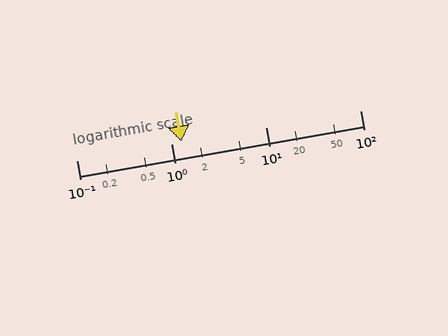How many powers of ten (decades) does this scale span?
The scale spans 3 decades, from 0.1 to 100.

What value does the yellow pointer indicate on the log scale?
The pointer indicates approximately 1.3.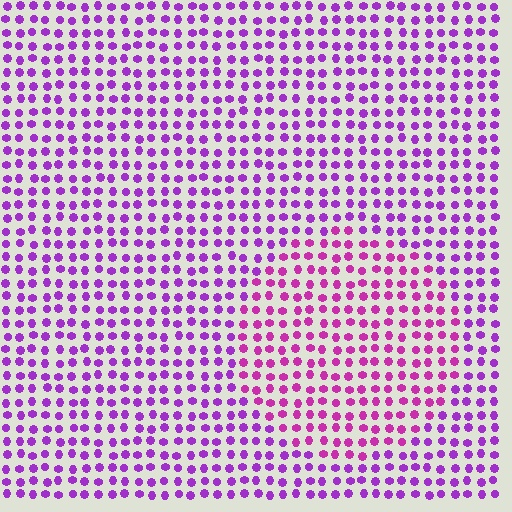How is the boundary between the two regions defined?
The boundary is defined purely by a slight shift in hue (about 27 degrees). Spacing, size, and orientation are identical on both sides.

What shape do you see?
I see a circle.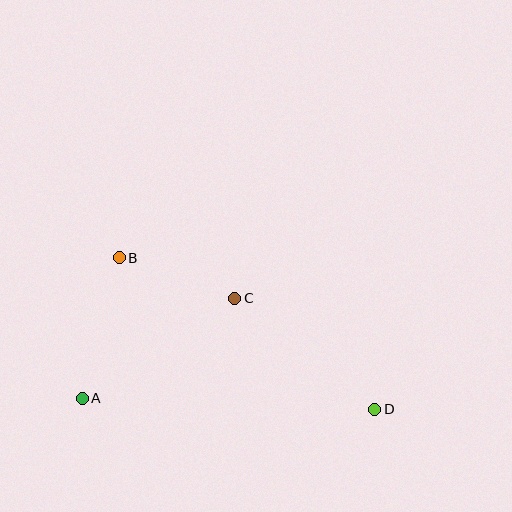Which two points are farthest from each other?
Points B and D are farthest from each other.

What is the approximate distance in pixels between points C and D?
The distance between C and D is approximately 179 pixels.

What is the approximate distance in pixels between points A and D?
The distance between A and D is approximately 293 pixels.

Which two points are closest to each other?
Points B and C are closest to each other.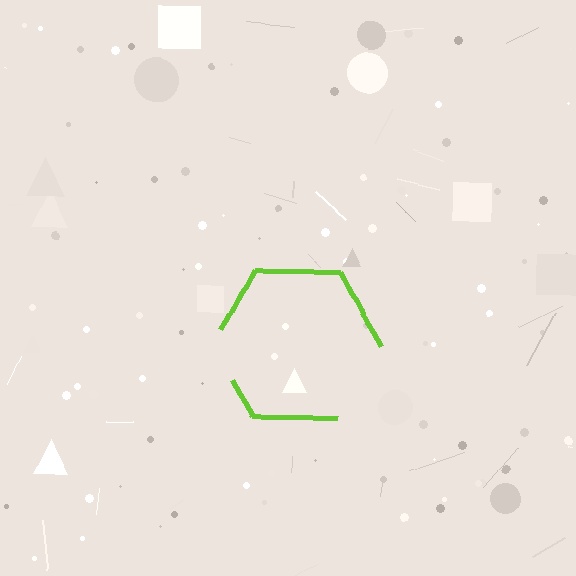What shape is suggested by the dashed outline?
The dashed outline suggests a hexagon.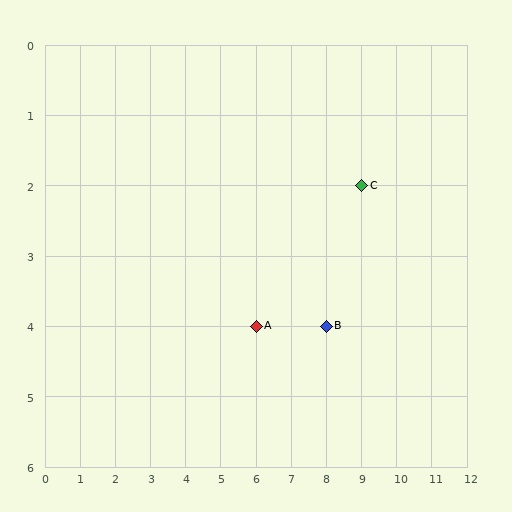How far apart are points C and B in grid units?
Points C and B are 1 column and 2 rows apart (about 2.2 grid units diagonally).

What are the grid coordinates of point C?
Point C is at grid coordinates (9, 2).